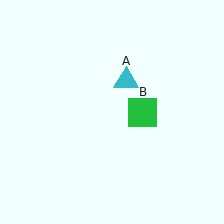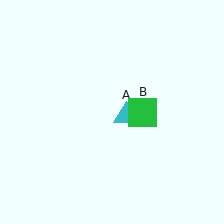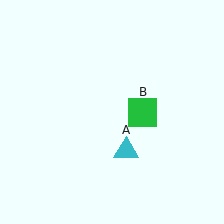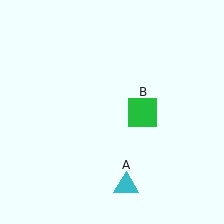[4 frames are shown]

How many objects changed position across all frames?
1 object changed position: cyan triangle (object A).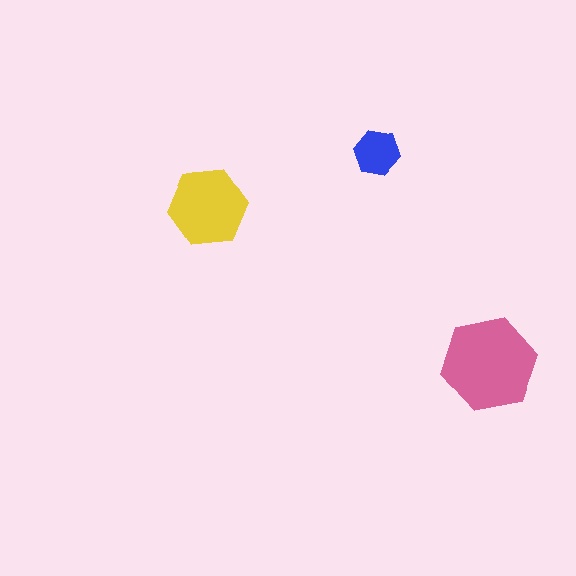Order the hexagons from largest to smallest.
the pink one, the yellow one, the blue one.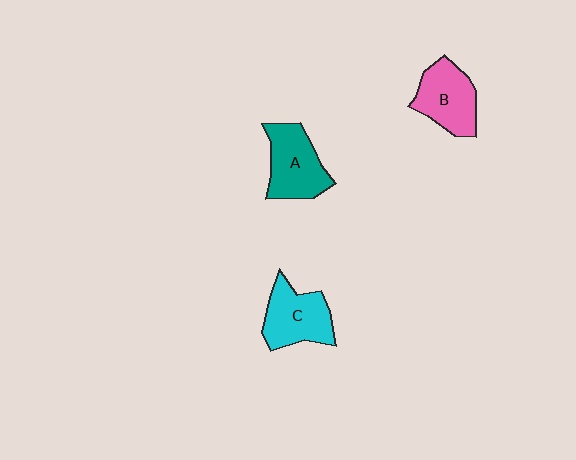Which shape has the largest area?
Shape A (teal).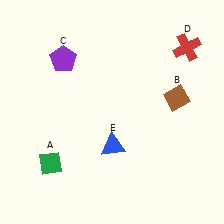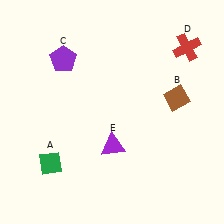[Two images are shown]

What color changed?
The triangle (E) changed from blue in Image 1 to purple in Image 2.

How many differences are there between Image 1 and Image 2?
There is 1 difference between the two images.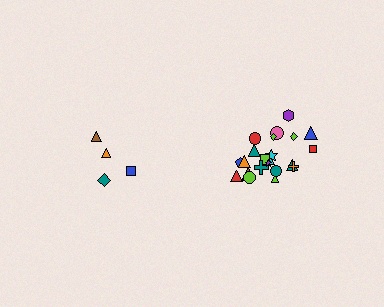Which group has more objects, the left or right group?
The right group.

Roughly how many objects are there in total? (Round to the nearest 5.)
Roughly 25 objects in total.